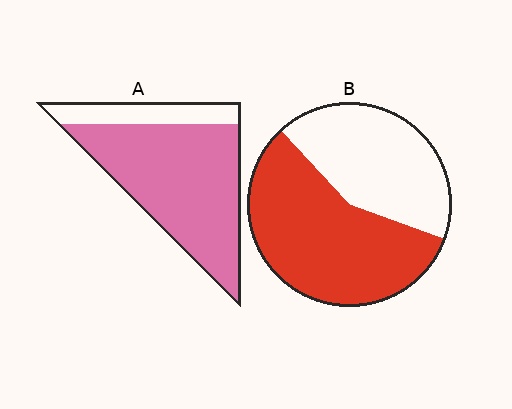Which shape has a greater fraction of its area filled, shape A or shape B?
Shape A.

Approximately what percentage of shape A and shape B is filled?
A is approximately 80% and B is approximately 60%.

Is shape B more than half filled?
Yes.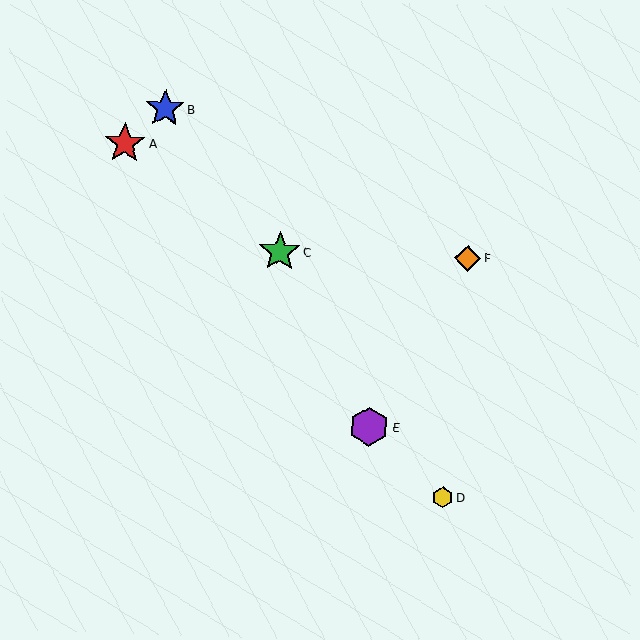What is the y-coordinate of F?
Object F is at y≈258.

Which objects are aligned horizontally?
Objects C, F are aligned horizontally.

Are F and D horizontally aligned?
No, F is at y≈258 and D is at y≈498.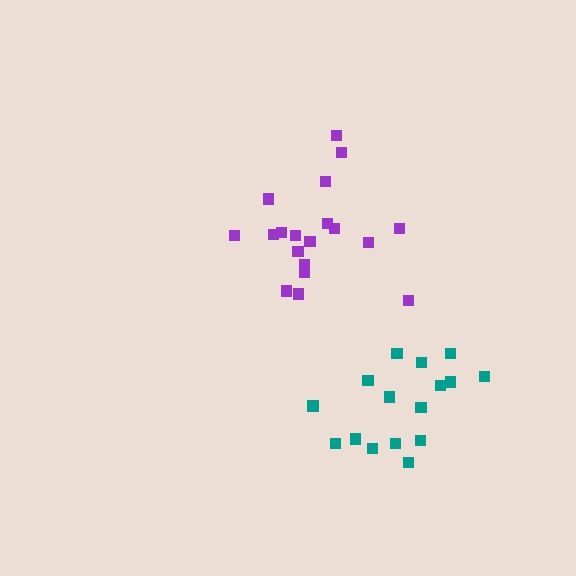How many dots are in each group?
Group 1: 19 dots, Group 2: 16 dots (35 total).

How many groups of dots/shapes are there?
There are 2 groups.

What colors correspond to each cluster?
The clusters are colored: purple, teal.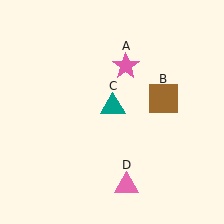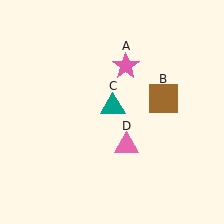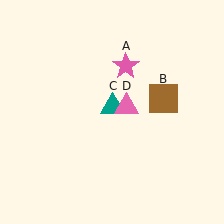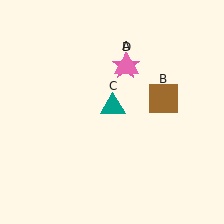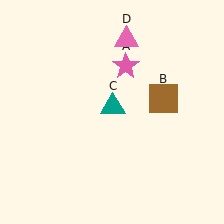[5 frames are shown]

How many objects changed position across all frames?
1 object changed position: pink triangle (object D).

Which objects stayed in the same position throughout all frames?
Pink star (object A) and brown square (object B) and teal triangle (object C) remained stationary.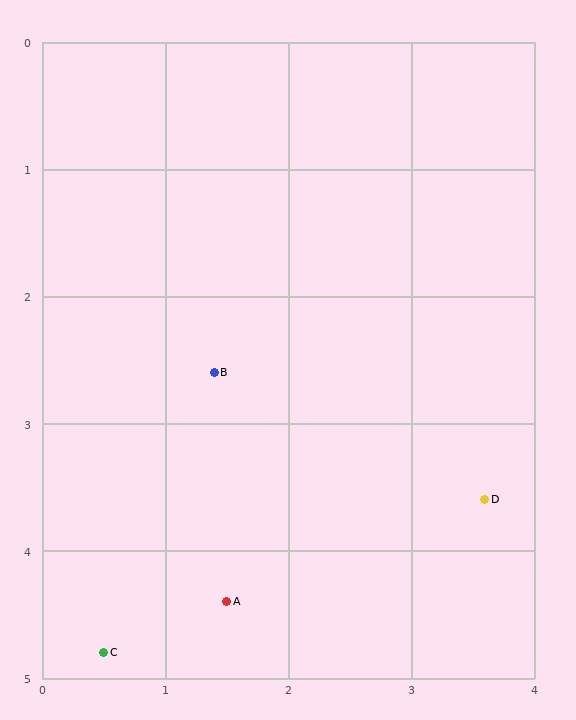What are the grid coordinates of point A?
Point A is at approximately (1.5, 4.4).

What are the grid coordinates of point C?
Point C is at approximately (0.5, 4.8).